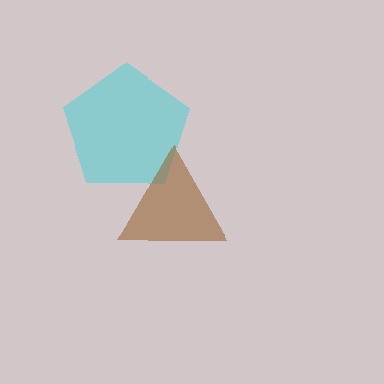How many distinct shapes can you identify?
There are 2 distinct shapes: a cyan pentagon, a brown triangle.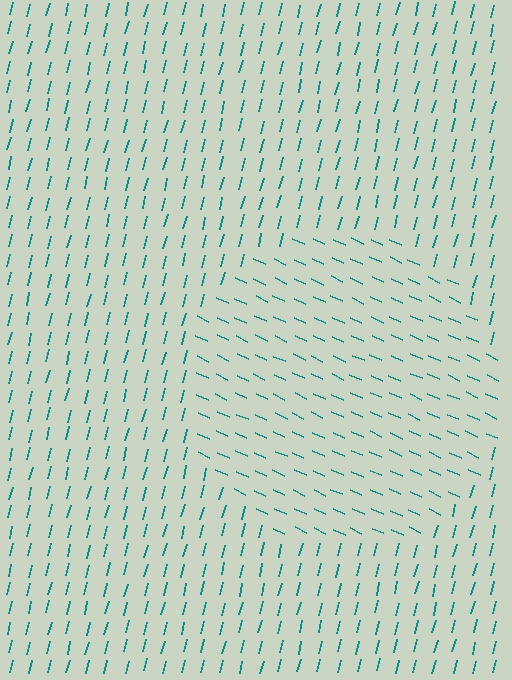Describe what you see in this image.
The image is filled with small teal line segments. A circle region in the image has lines oriented differently from the surrounding lines, creating a visible texture boundary.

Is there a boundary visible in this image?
Yes, there is a texture boundary formed by a change in line orientation.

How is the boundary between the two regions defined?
The boundary is defined purely by a change in line orientation (approximately 80 degrees difference). All lines are the same color and thickness.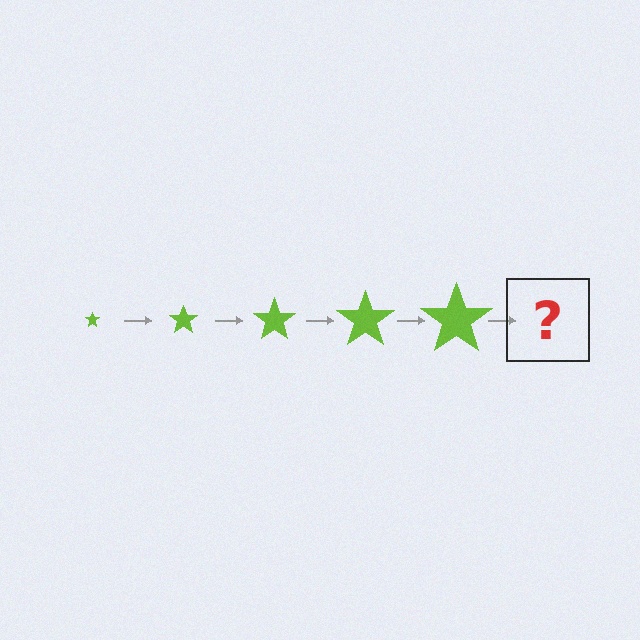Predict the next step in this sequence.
The next step is a lime star, larger than the previous one.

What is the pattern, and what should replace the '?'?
The pattern is that the star gets progressively larger each step. The '?' should be a lime star, larger than the previous one.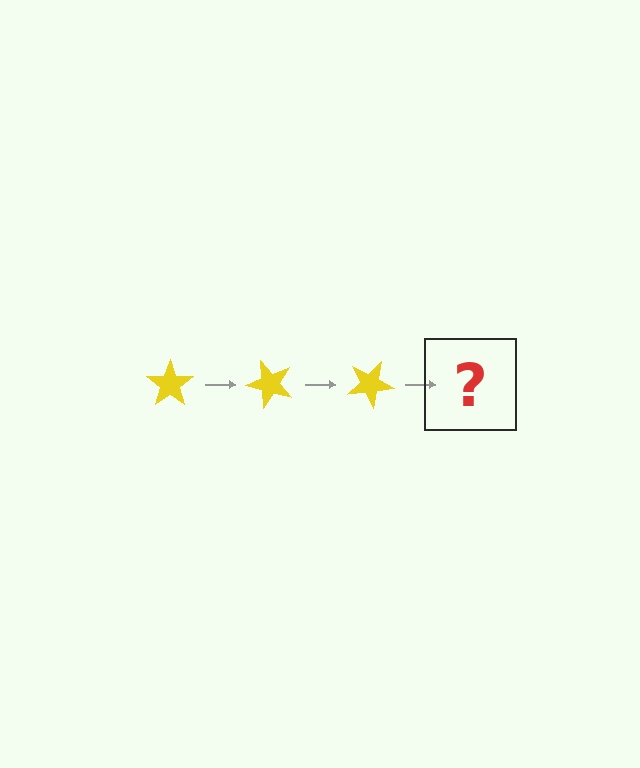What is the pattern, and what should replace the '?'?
The pattern is that the star rotates 50 degrees each step. The '?' should be a yellow star rotated 150 degrees.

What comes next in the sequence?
The next element should be a yellow star rotated 150 degrees.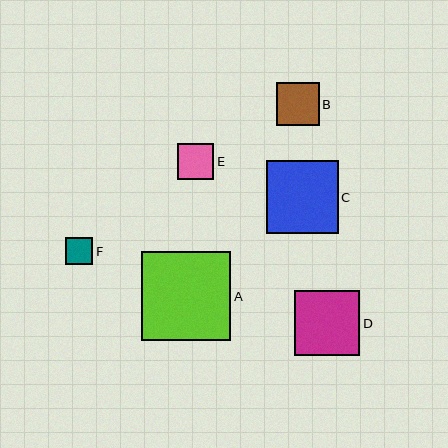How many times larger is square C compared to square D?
Square C is approximately 1.1 times the size of square D.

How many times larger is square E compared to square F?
Square E is approximately 1.3 times the size of square F.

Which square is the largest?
Square A is the largest with a size of approximately 89 pixels.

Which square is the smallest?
Square F is the smallest with a size of approximately 27 pixels.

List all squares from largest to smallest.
From largest to smallest: A, C, D, B, E, F.